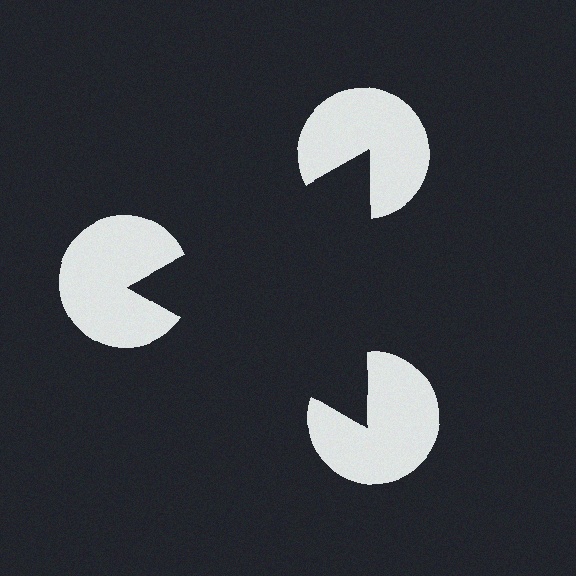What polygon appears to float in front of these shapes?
An illusory triangle — its edges are inferred from the aligned wedge cuts in the pac-man discs, not physically drawn.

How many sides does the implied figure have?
3 sides.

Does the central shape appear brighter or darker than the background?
It typically appears slightly darker than the background, even though no actual brightness change is drawn.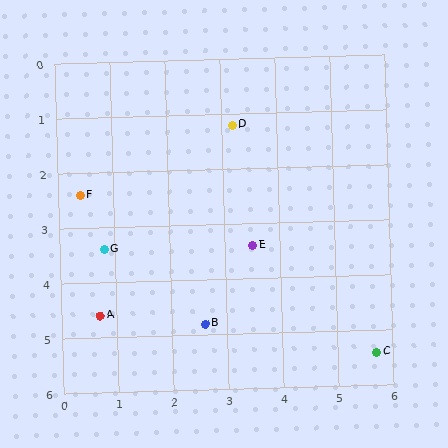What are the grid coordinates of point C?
Point C is at approximately (5.7, 5.4).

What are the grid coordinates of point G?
Point G is at approximately (0.8, 3.4).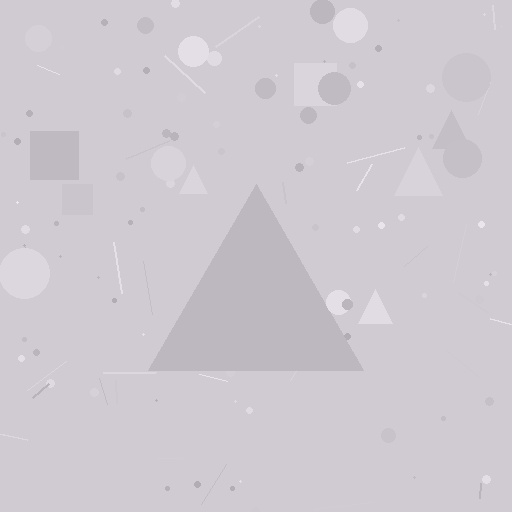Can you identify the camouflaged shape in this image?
The camouflaged shape is a triangle.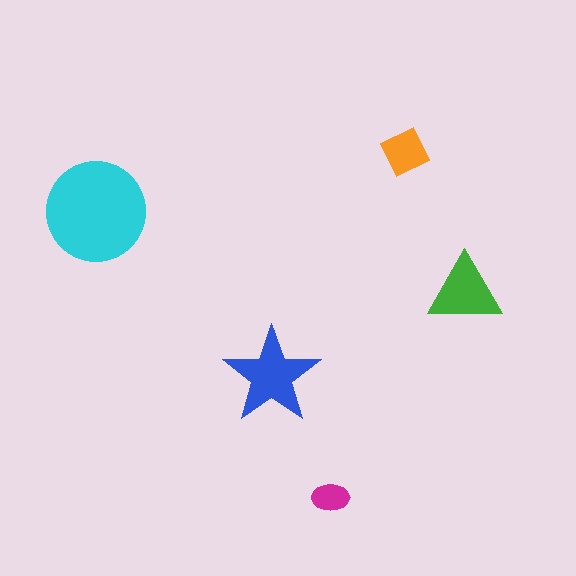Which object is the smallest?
The magenta ellipse.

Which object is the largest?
The cyan circle.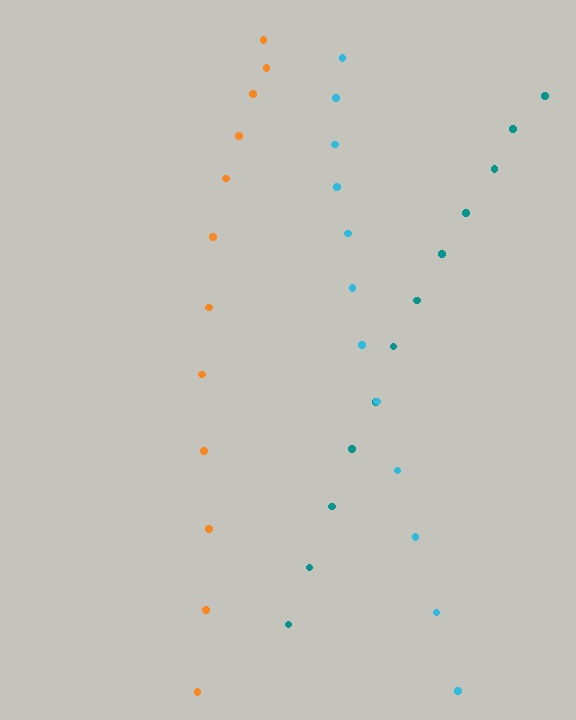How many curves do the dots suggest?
There are 3 distinct paths.